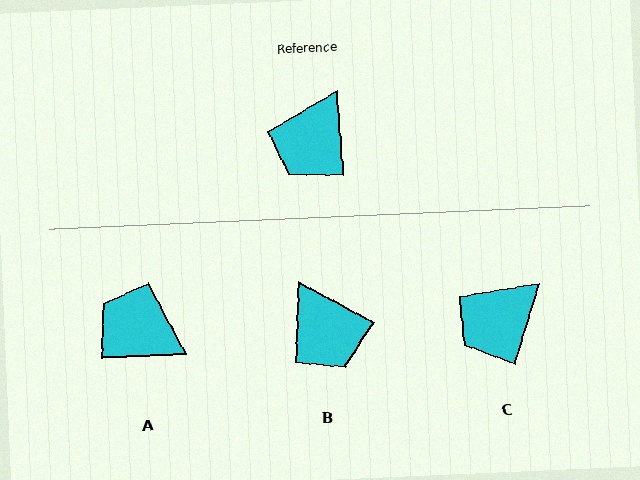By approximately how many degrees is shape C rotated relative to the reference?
Approximately 21 degrees clockwise.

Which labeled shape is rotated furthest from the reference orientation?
A, about 92 degrees away.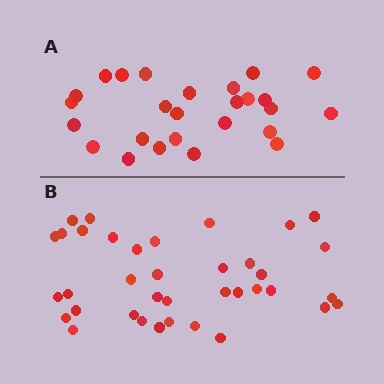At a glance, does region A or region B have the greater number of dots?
Region B (the bottom region) has more dots.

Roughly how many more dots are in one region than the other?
Region B has roughly 12 or so more dots than region A.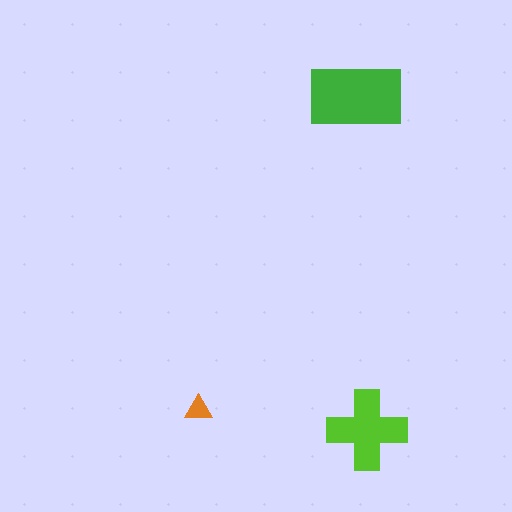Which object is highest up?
The green rectangle is topmost.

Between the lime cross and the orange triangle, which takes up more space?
The lime cross.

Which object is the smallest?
The orange triangle.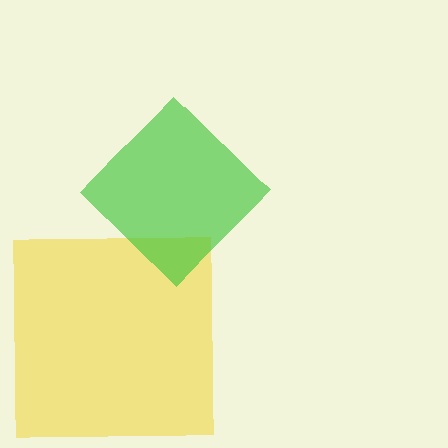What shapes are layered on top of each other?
The layered shapes are: a yellow square, a green diamond.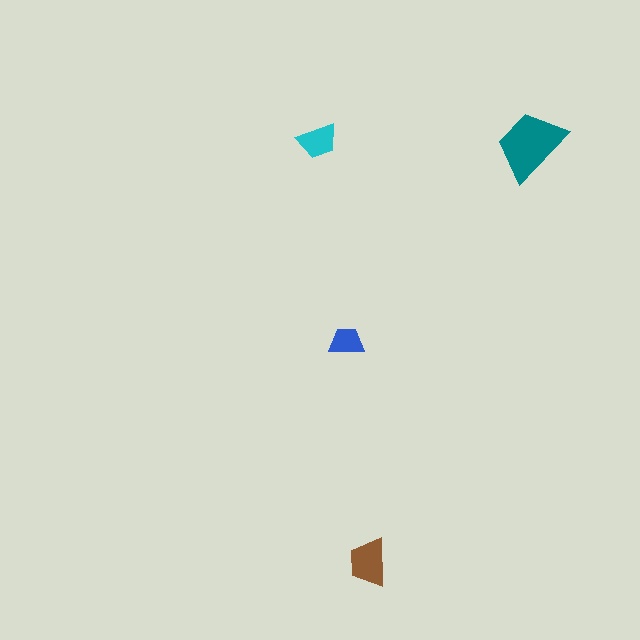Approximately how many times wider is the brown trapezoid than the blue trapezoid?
About 1.5 times wider.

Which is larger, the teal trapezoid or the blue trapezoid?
The teal one.